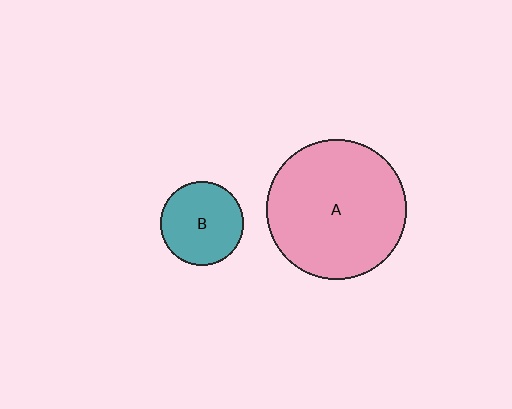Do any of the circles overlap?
No, none of the circles overlap.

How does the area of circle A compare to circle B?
Approximately 2.8 times.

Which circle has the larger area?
Circle A (pink).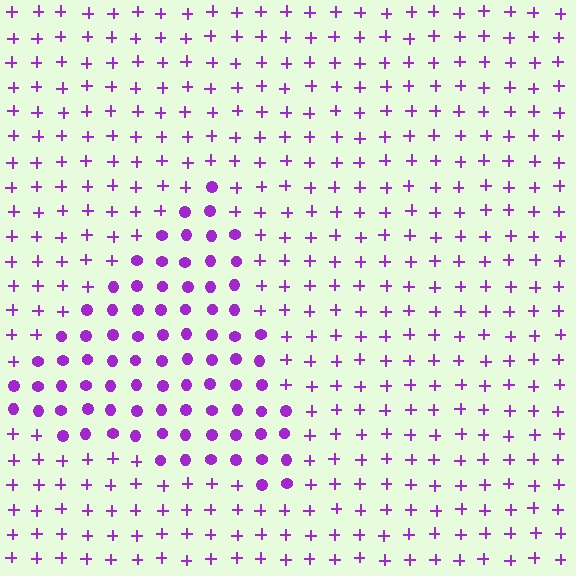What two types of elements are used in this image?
The image uses circles inside the triangle region and plus signs outside it.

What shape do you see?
I see a triangle.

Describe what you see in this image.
The image is filled with small purple elements arranged in a uniform grid. A triangle-shaped region contains circles, while the surrounding area contains plus signs. The boundary is defined purely by the change in element shape.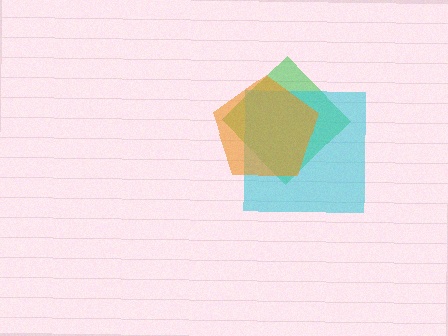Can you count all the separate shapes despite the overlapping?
Yes, there are 3 separate shapes.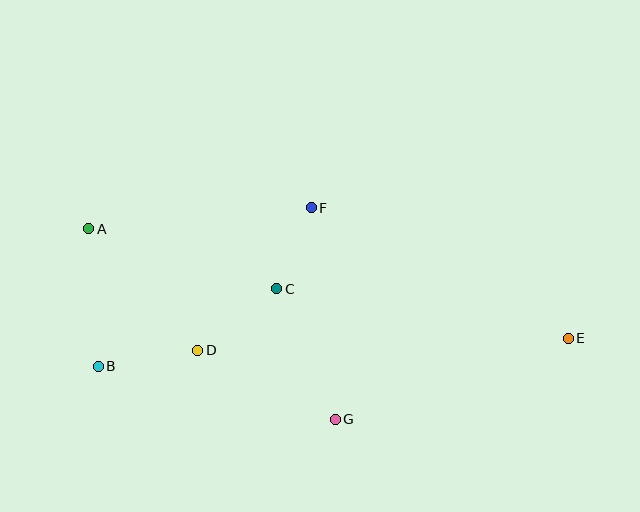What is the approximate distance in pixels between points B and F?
The distance between B and F is approximately 265 pixels.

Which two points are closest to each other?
Points C and F are closest to each other.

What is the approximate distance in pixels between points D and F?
The distance between D and F is approximately 182 pixels.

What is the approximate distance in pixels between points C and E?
The distance between C and E is approximately 296 pixels.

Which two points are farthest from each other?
Points A and E are farthest from each other.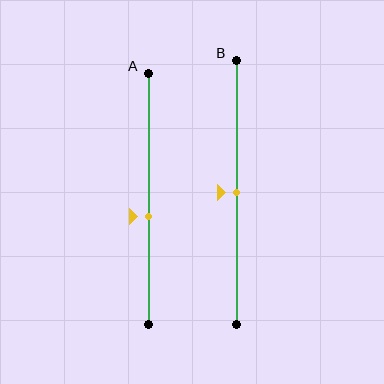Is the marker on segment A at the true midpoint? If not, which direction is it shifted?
No, the marker on segment A is shifted downward by about 7% of the segment length.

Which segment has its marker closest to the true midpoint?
Segment B has its marker closest to the true midpoint.